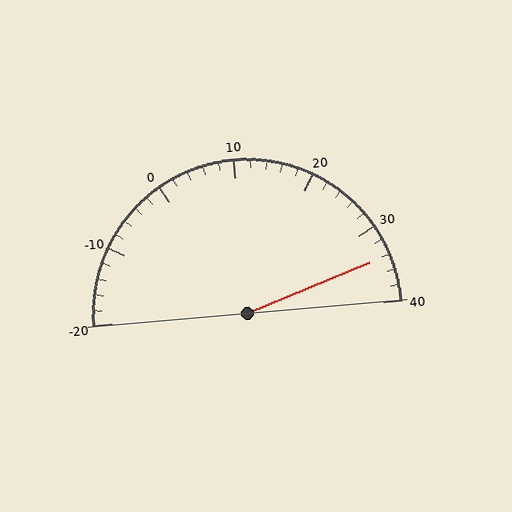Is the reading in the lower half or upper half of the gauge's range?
The reading is in the upper half of the range (-20 to 40).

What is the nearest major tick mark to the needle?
The nearest major tick mark is 30.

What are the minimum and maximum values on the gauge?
The gauge ranges from -20 to 40.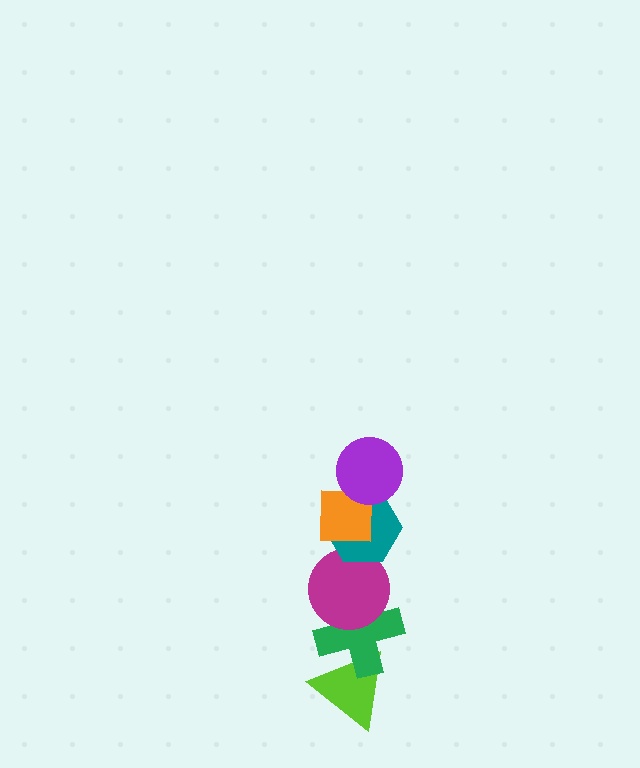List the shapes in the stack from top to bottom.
From top to bottom: the purple circle, the orange square, the teal hexagon, the magenta circle, the green cross, the lime triangle.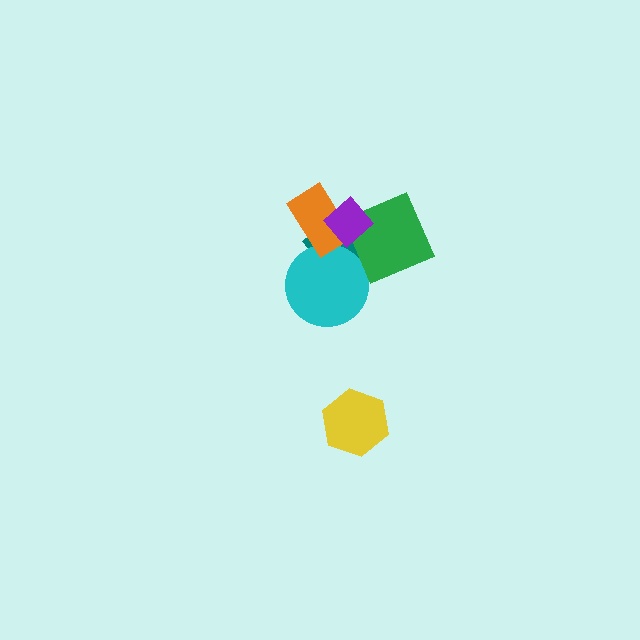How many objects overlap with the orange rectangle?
4 objects overlap with the orange rectangle.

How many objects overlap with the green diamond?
4 objects overlap with the green diamond.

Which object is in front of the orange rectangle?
The purple diamond is in front of the orange rectangle.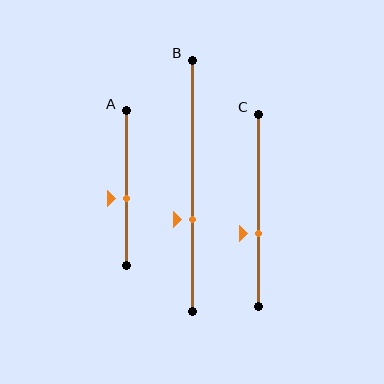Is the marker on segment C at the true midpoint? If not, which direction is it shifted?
No, the marker on segment C is shifted downward by about 12% of the segment length.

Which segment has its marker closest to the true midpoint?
Segment A has its marker closest to the true midpoint.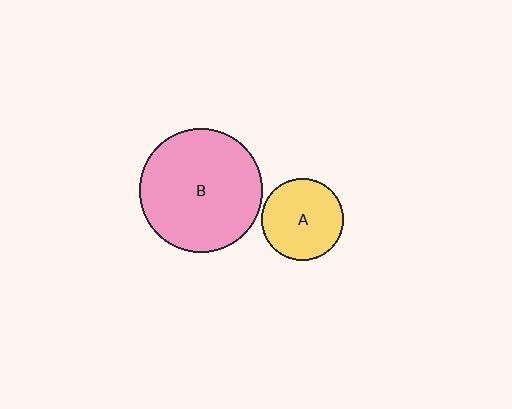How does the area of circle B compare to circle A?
Approximately 2.3 times.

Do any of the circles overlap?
No, none of the circles overlap.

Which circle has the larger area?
Circle B (pink).